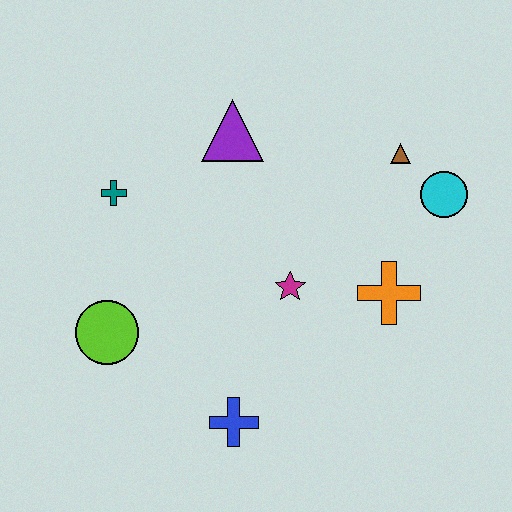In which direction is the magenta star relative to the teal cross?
The magenta star is to the right of the teal cross.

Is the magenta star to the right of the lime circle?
Yes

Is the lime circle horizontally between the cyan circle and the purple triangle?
No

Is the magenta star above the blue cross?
Yes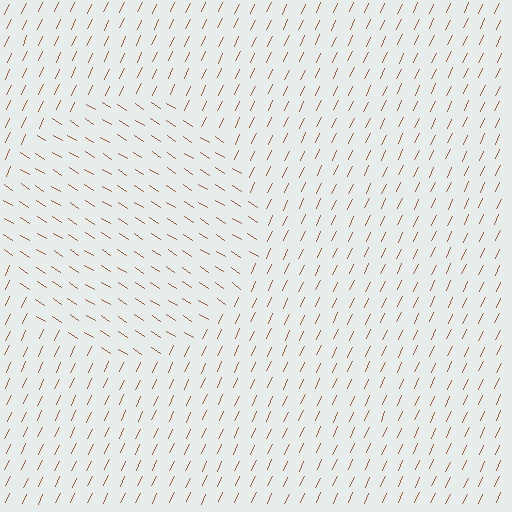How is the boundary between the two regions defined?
The boundary is defined purely by a change in line orientation (approximately 82 degrees difference). All lines are the same color and thickness.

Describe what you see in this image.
The image is filled with small brown line segments. A circle region in the image has lines oriented differently from the surrounding lines, creating a visible texture boundary.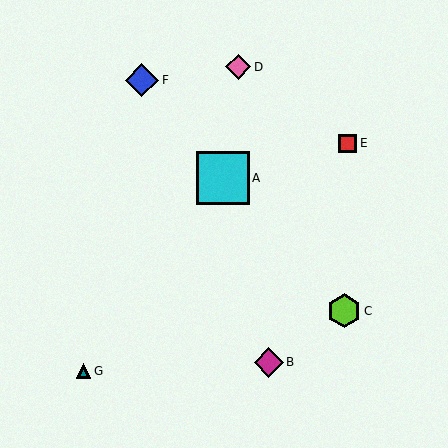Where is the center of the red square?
The center of the red square is at (348, 144).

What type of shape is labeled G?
Shape G is a teal triangle.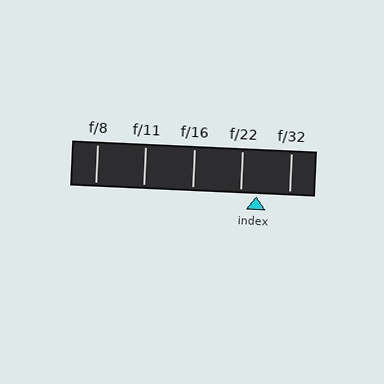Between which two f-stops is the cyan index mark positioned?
The index mark is between f/22 and f/32.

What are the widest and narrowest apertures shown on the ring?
The widest aperture shown is f/8 and the narrowest is f/32.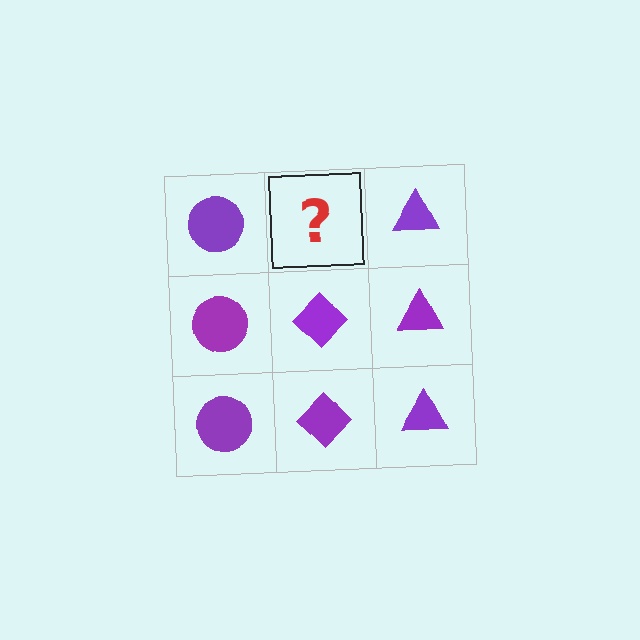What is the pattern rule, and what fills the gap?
The rule is that each column has a consistent shape. The gap should be filled with a purple diamond.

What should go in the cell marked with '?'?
The missing cell should contain a purple diamond.